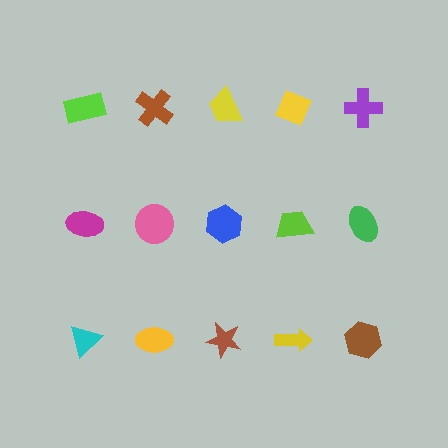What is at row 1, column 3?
A yellow trapezoid.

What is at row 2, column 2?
A pink circle.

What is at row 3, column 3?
A brown star.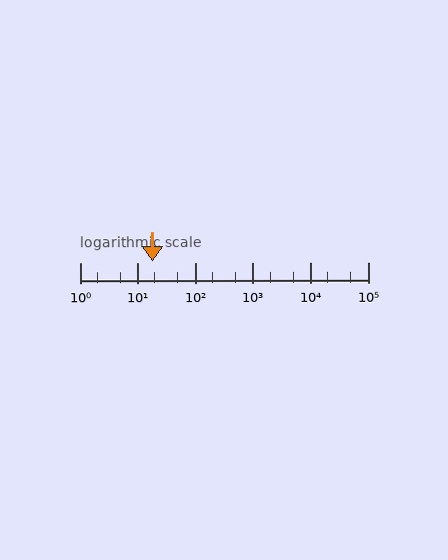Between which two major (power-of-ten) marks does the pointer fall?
The pointer is between 10 and 100.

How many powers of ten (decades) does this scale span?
The scale spans 5 decades, from 1 to 100000.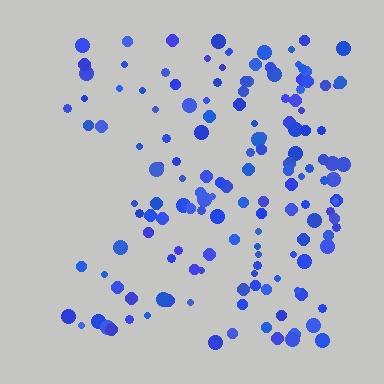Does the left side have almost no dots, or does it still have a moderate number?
Still a moderate number, just noticeably fewer than the right.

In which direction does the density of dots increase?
From left to right, with the right side densest.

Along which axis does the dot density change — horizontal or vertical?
Horizontal.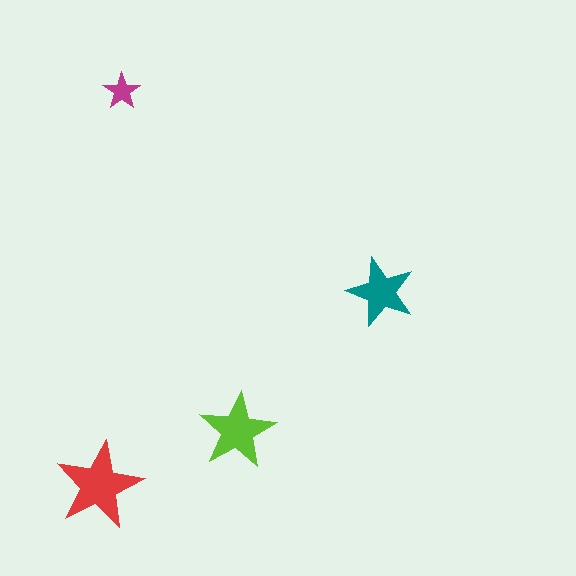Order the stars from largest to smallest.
the red one, the lime one, the teal one, the magenta one.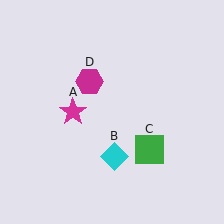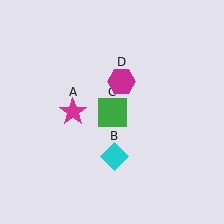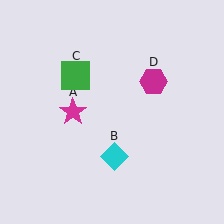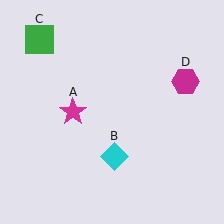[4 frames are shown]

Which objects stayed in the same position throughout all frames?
Magenta star (object A) and cyan diamond (object B) remained stationary.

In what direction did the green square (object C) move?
The green square (object C) moved up and to the left.